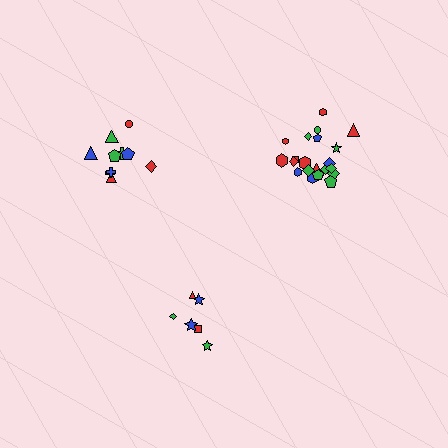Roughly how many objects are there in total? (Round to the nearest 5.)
Roughly 40 objects in total.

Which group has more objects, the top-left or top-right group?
The top-right group.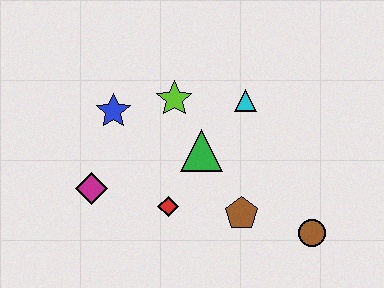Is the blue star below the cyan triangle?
Yes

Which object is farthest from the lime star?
The brown circle is farthest from the lime star.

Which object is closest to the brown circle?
The brown pentagon is closest to the brown circle.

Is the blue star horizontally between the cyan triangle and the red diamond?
No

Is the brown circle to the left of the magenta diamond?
No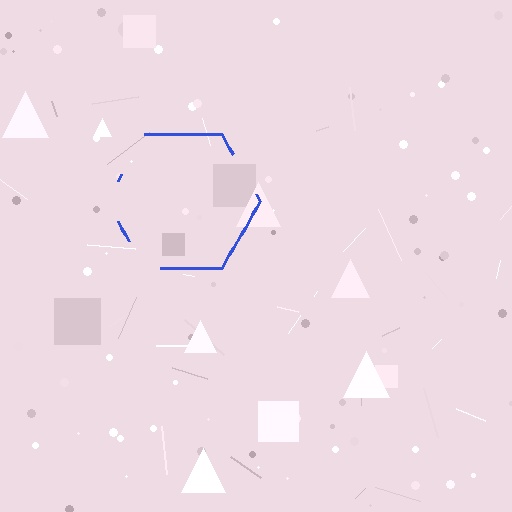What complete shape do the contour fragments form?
The contour fragments form a hexagon.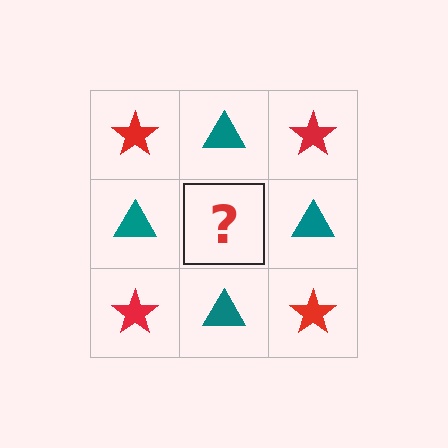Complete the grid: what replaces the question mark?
The question mark should be replaced with a red star.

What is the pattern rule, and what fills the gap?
The rule is that it alternates red star and teal triangle in a checkerboard pattern. The gap should be filled with a red star.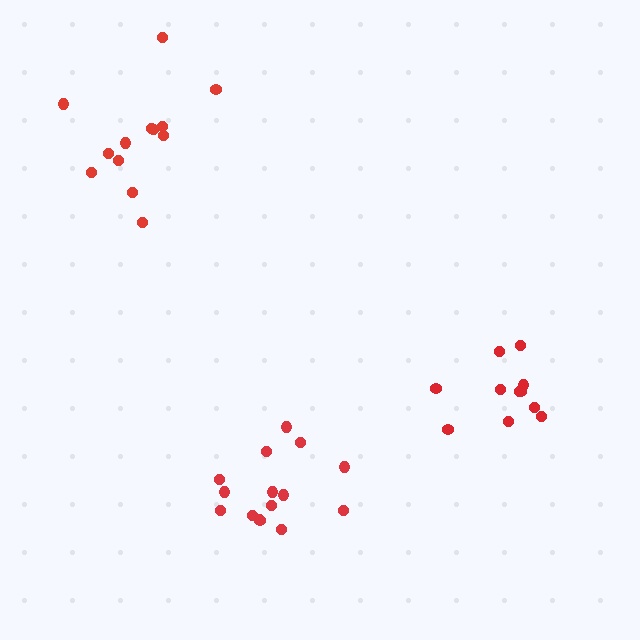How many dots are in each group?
Group 1: 11 dots, Group 2: 15 dots, Group 3: 13 dots (39 total).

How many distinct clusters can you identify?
There are 3 distinct clusters.